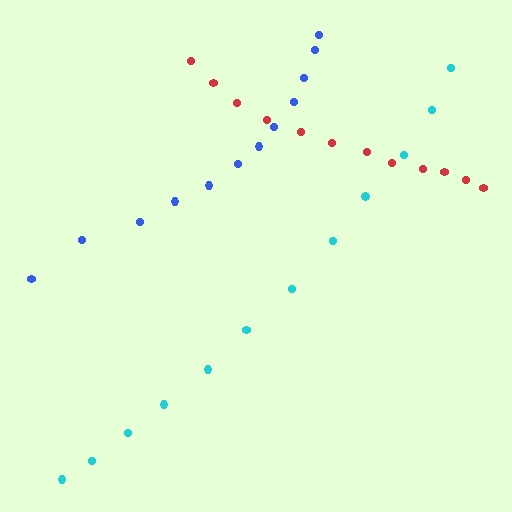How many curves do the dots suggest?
There are 3 distinct paths.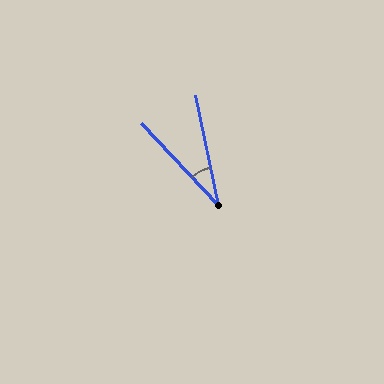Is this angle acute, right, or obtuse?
It is acute.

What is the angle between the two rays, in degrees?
Approximately 31 degrees.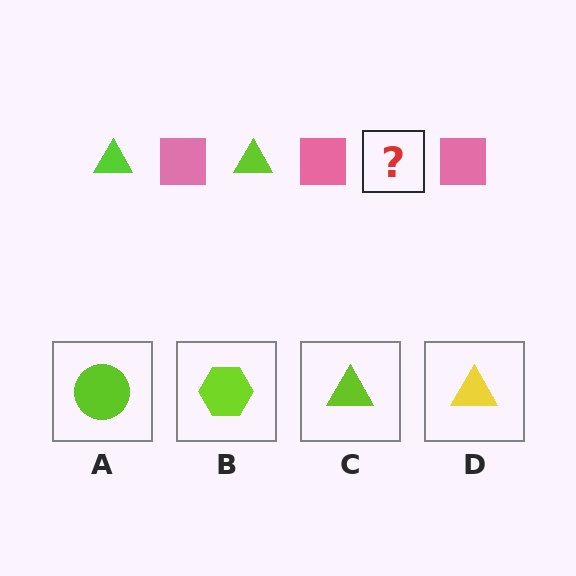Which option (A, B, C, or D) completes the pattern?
C.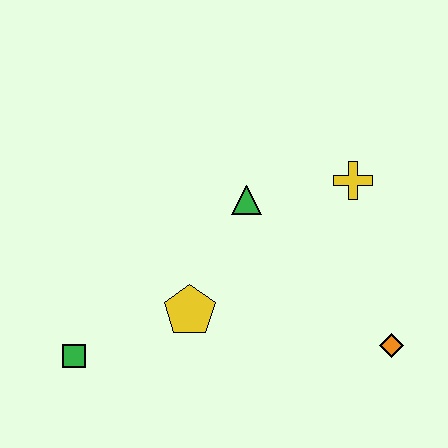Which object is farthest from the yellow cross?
The green square is farthest from the yellow cross.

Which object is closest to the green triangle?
The yellow cross is closest to the green triangle.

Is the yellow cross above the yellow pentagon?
Yes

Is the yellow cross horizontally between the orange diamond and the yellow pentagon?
Yes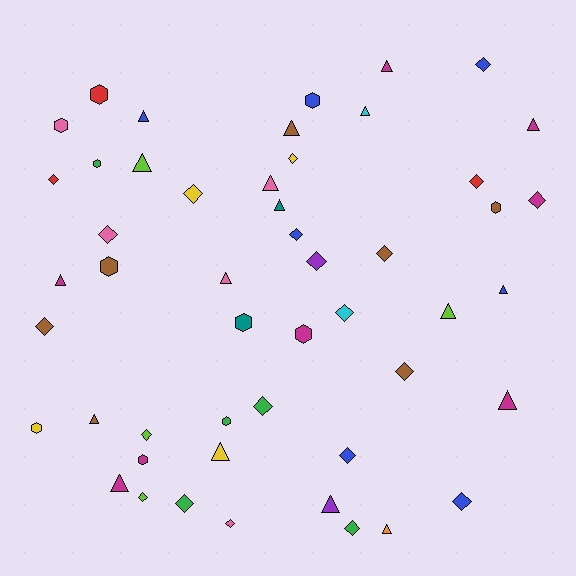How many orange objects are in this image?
There is 1 orange object.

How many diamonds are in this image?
There are 21 diamonds.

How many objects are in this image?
There are 50 objects.